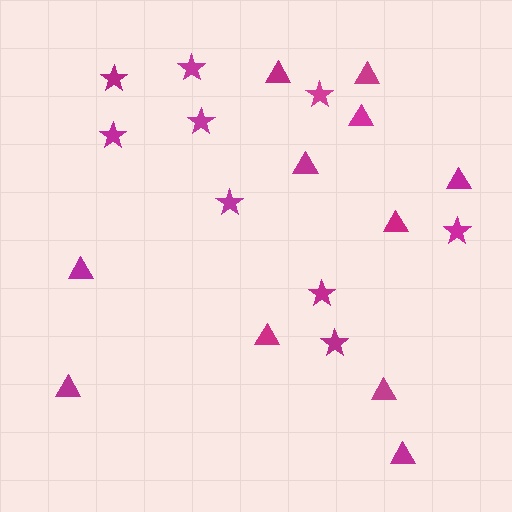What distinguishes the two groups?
There are 2 groups: one group of stars (9) and one group of triangles (11).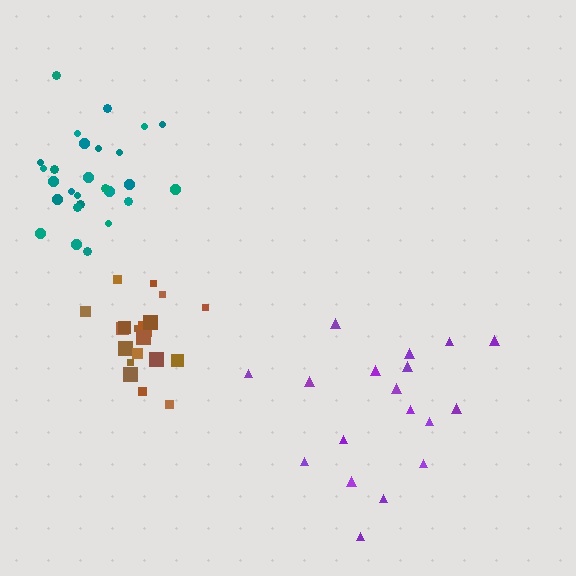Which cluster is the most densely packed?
Brown.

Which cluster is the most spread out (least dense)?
Purple.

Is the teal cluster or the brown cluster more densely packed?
Brown.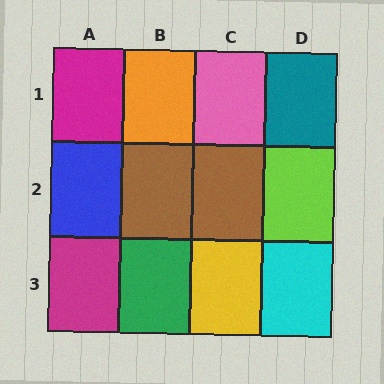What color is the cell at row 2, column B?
Brown.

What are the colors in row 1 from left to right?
Magenta, orange, pink, teal.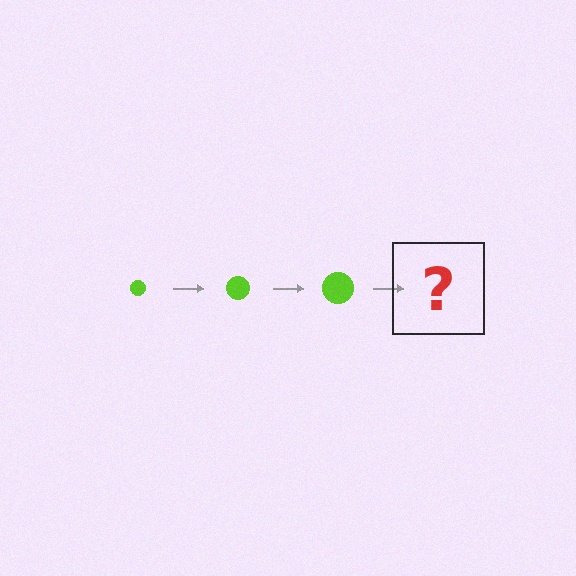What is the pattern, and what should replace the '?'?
The pattern is that the circle gets progressively larger each step. The '?' should be a lime circle, larger than the previous one.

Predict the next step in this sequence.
The next step is a lime circle, larger than the previous one.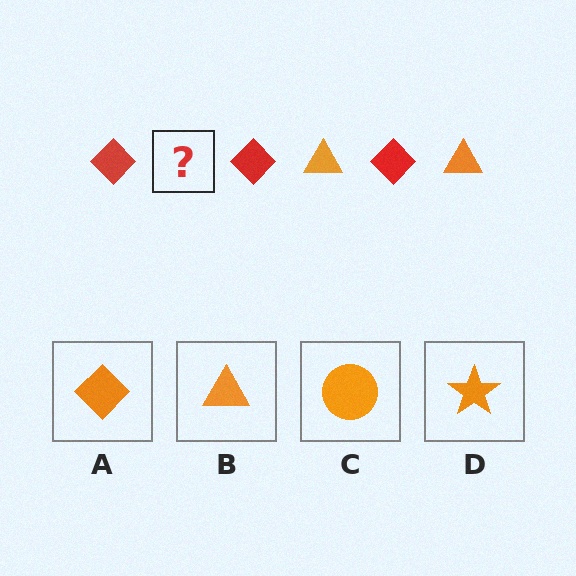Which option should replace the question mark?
Option B.